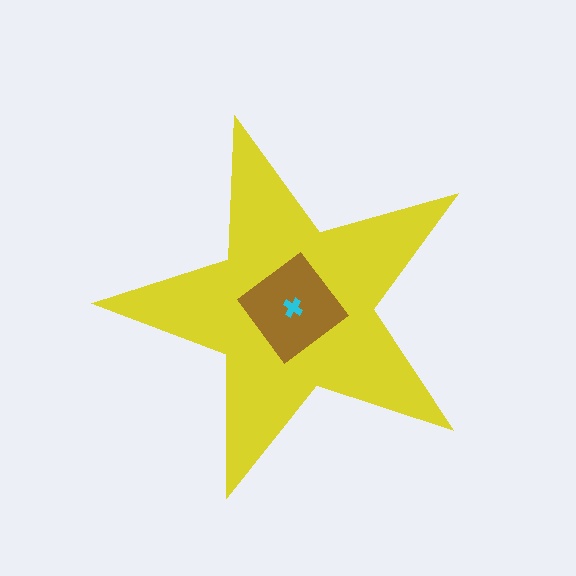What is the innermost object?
The cyan cross.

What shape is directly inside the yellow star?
The brown diamond.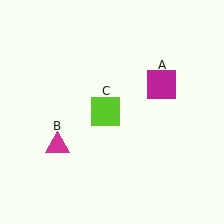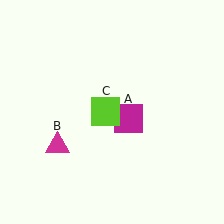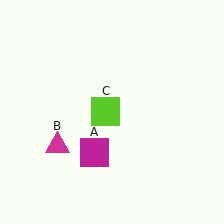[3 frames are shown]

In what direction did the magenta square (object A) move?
The magenta square (object A) moved down and to the left.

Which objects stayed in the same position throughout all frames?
Magenta triangle (object B) and lime square (object C) remained stationary.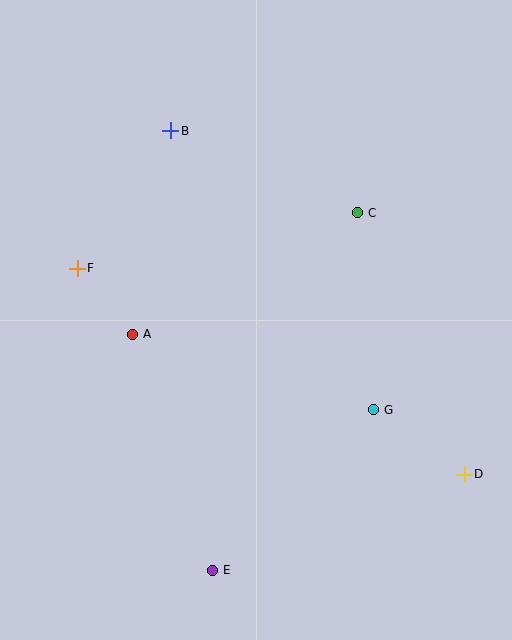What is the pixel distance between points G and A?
The distance between G and A is 253 pixels.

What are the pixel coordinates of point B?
Point B is at (171, 131).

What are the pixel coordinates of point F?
Point F is at (77, 268).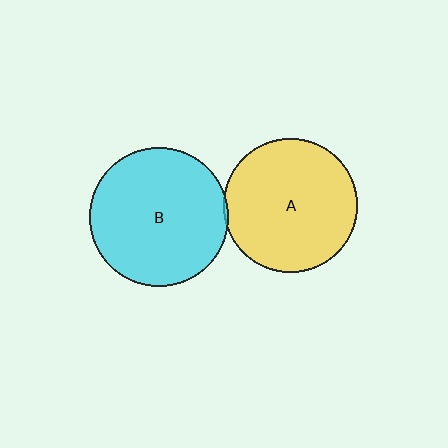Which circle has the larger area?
Circle B (cyan).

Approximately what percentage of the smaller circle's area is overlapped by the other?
Approximately 5%.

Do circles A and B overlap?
Yes.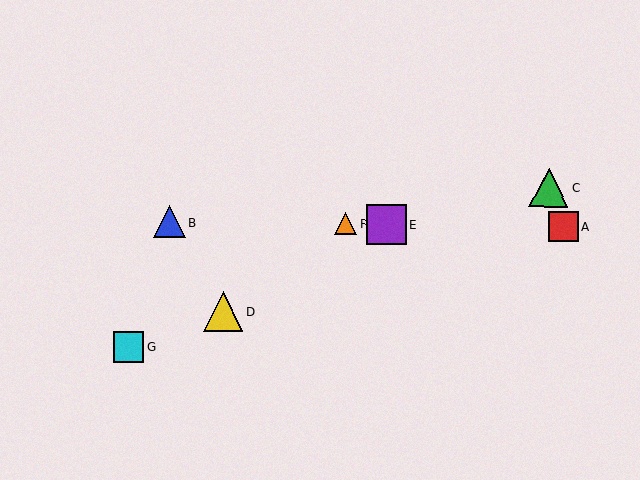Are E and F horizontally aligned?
Yes, both are at y≈224.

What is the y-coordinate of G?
Object G is at y≈347.